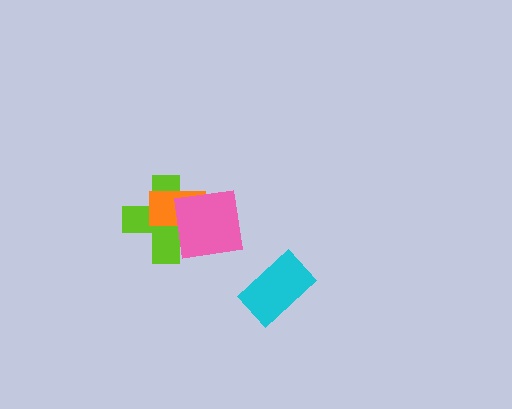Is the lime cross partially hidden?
Yes, it is partially covered by another shape.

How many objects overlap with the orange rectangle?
2 objects overlap with the orange rectangle.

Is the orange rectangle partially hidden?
Yes, it is partially covered by another shape.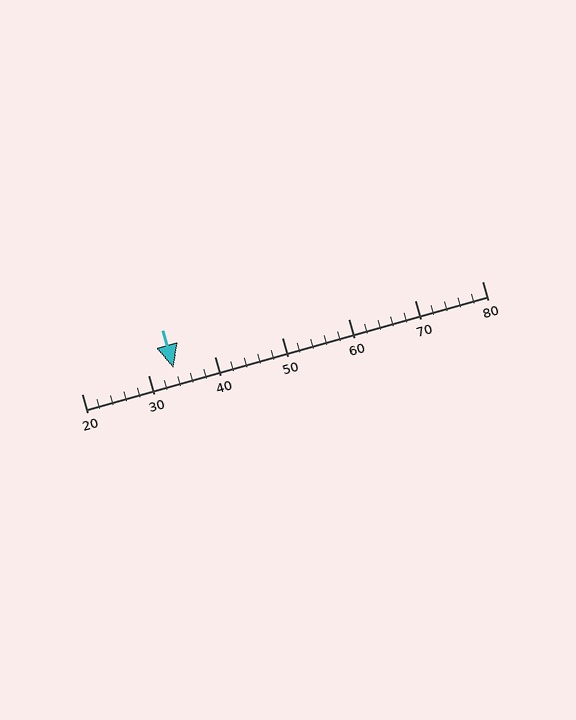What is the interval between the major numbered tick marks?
The major tick marks are spaced 10 units apart.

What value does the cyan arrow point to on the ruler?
The cyan arrow points to approximately 34.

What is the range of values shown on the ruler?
The ruler shows values from 20 to 80.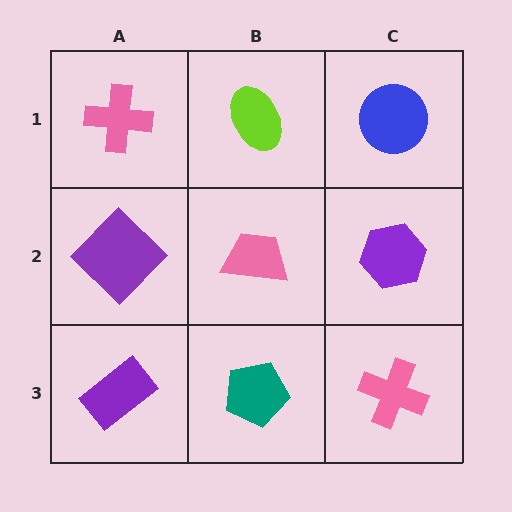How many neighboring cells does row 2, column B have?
4.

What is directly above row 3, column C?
A purple hexagon.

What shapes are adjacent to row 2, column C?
A blue circle (row 1, column C), a pink cross (row 3, column C), a pink trapezoid (row 2, column B).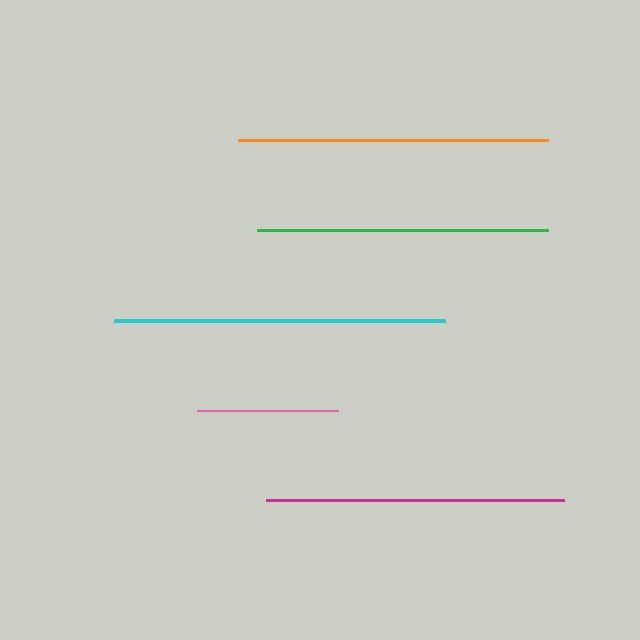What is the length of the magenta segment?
The magenta segment is approximately 298 pixels long.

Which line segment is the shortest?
The pink line is the shortest at approximately 142 pixels.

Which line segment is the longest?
The cyan line is the longest at approximately 331 pixels.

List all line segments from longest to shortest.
From longest to shortest: cyan, orange, magenta, green, pink.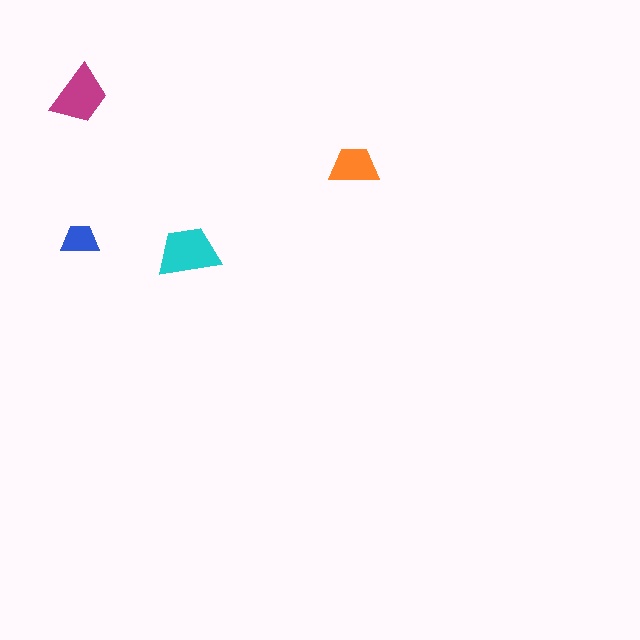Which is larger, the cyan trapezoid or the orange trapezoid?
The cyan one.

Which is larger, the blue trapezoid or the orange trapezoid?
The orange one.